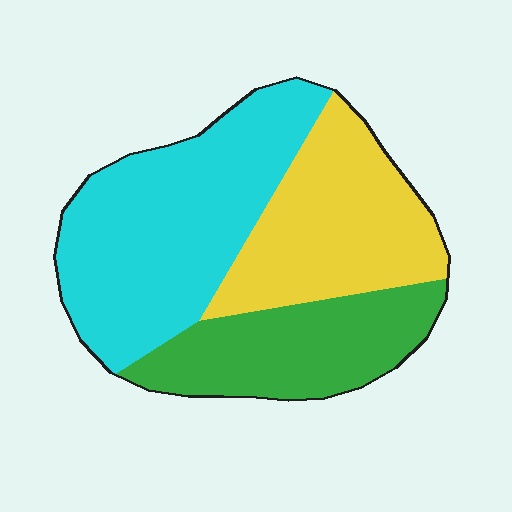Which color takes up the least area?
Green, at roughly 25%.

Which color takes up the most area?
Cyan, at roughly 45%.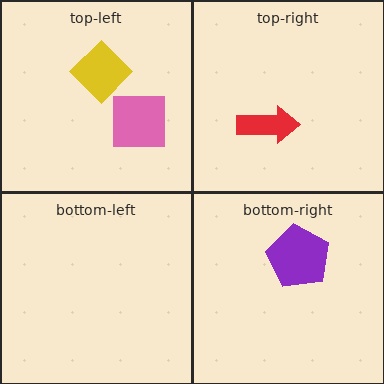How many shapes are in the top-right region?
1.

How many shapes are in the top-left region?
2.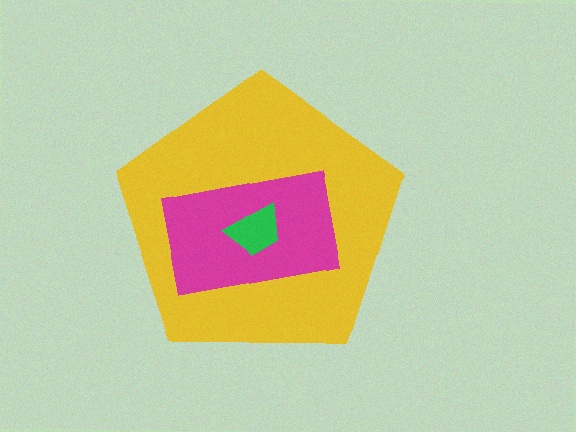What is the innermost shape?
The green trapezoid.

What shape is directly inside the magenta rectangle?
The green trapezoid.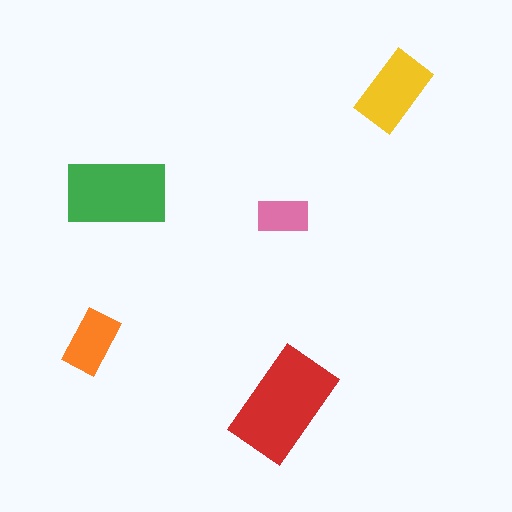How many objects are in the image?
There are 5 objects in the image.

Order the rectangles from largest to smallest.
the red one, the green one, the yellow one, the orange one, the pink one.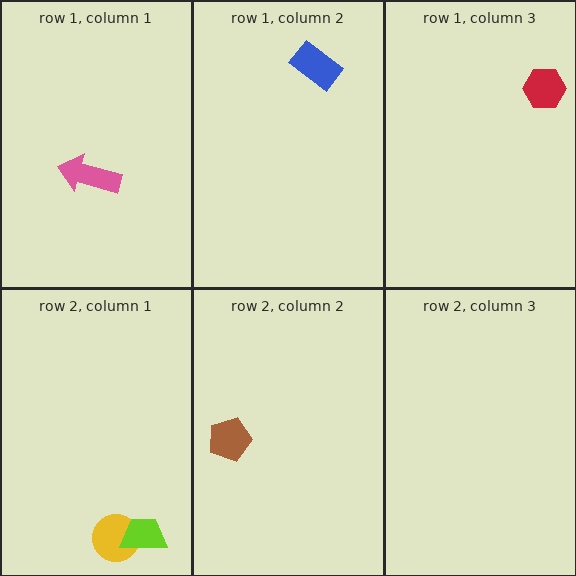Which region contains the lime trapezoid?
The row 2, column 1 region.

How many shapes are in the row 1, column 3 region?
1.